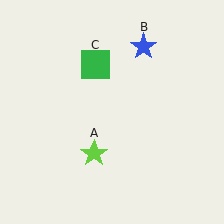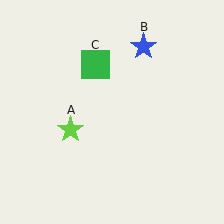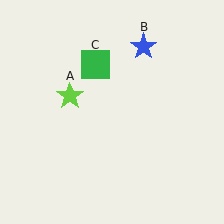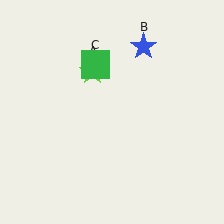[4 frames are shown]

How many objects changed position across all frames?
1 object changed position: lime star (object A).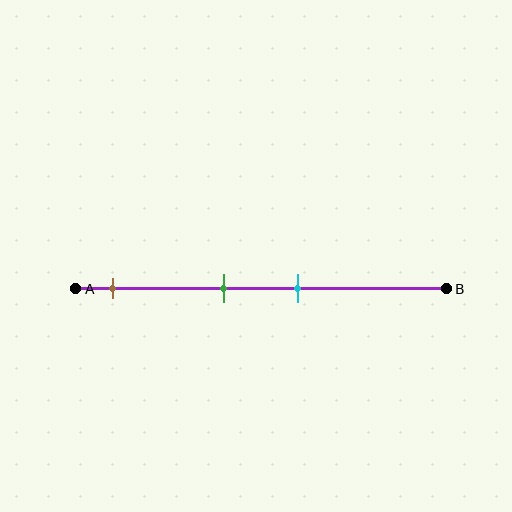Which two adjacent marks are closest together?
The green and cyan marks are the closest adjacent pair.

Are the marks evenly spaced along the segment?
No, the marks are not evenly spaced.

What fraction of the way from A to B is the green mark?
The green mark is approximately 40% (0.4) of the way from A to B.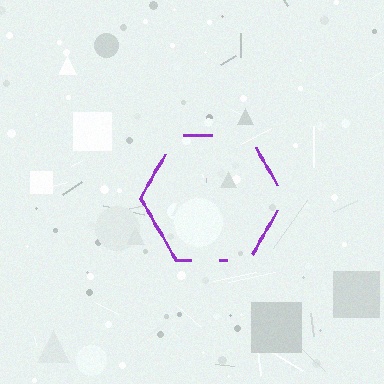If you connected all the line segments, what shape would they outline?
They would outline a hexagon.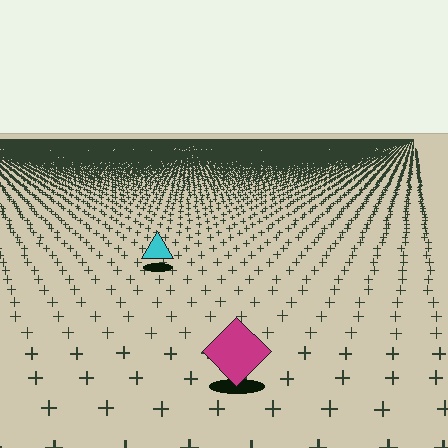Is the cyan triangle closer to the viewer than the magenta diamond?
No. The magenta diamond is closer — you can tell from the texture gradient: the ground texture is coarser near it.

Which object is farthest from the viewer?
The cyan triangle is farthest from the viewer. It appears smaller and the ground texture around it is denser.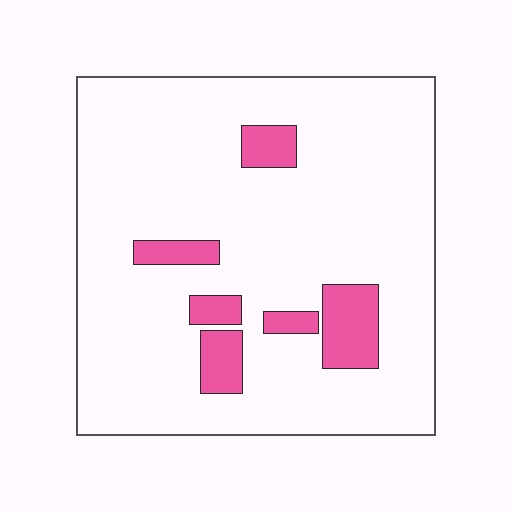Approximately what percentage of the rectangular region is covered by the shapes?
Approximately 10%.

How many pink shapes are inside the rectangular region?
6.